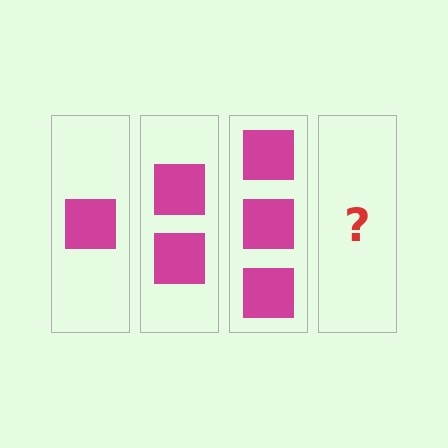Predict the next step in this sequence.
The next step is 4 squares.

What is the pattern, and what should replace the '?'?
The pattern is that each step adds one more square. The '?' should be 4 squares.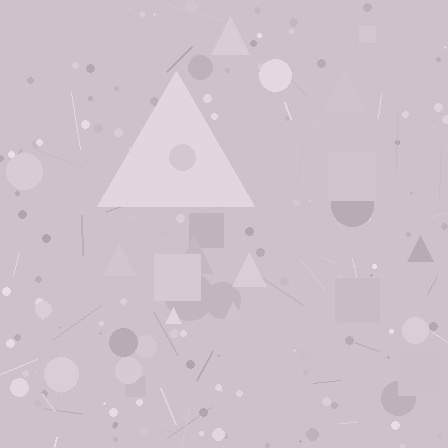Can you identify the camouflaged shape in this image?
The camouflaged shape is a triangle.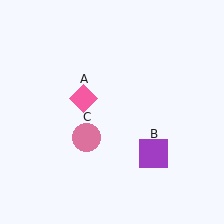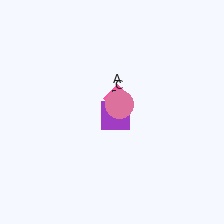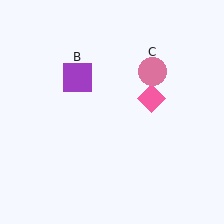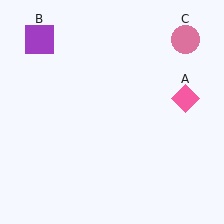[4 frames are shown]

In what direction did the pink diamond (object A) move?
The pink diamond (object A) moved right.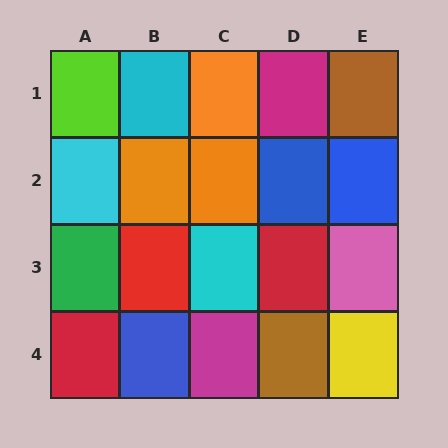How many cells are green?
1 cell is green.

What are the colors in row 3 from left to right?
Green, red, cyan, red, pink.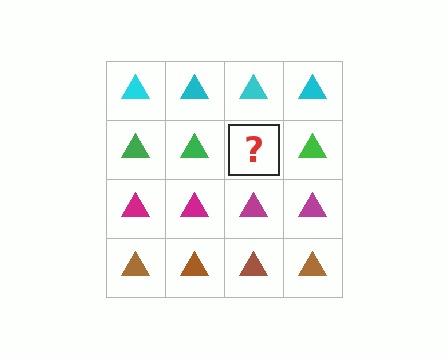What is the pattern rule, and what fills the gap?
The rule is that each row has a consistent color. The gap should be filled with a green triangle.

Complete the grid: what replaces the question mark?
The question mark should be replaced with a green triangle.